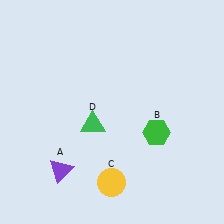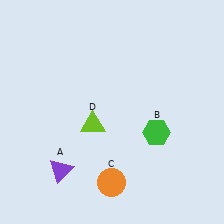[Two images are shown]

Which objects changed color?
C changed from yellow to orange. D changed from green to lime.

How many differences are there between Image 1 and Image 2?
There are 2 differences between the two images.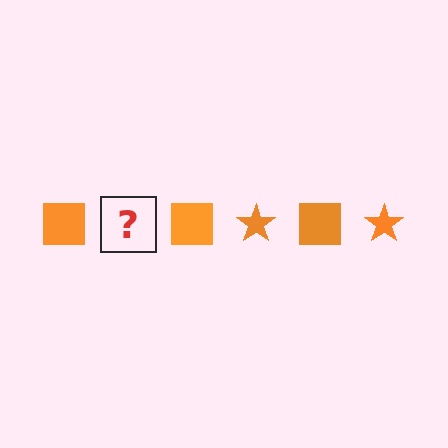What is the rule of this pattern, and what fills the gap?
The rule is that the pattern cycles through square, star shapes in orange. The gap should be filled with an orange star.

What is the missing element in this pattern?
The missing element is an orange star.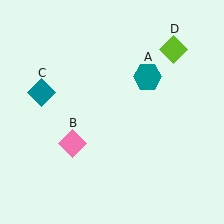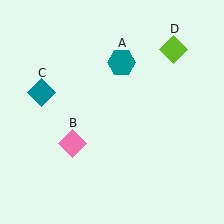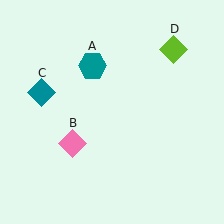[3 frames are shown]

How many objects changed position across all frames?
1 object changed position: teal hexagon (object A).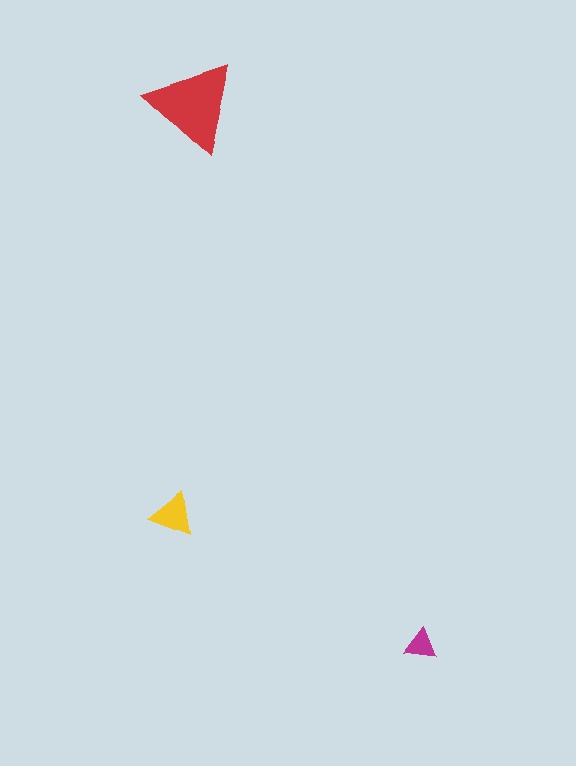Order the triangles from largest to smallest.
the red one, the yellow one, the magenta one.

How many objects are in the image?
There are 3 objects in the image.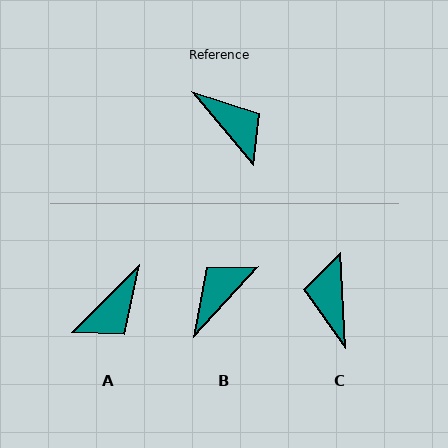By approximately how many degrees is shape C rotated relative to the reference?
Approximately 143 degrees counter-clockwise.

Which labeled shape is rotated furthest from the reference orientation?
C, about 143 degrees away.